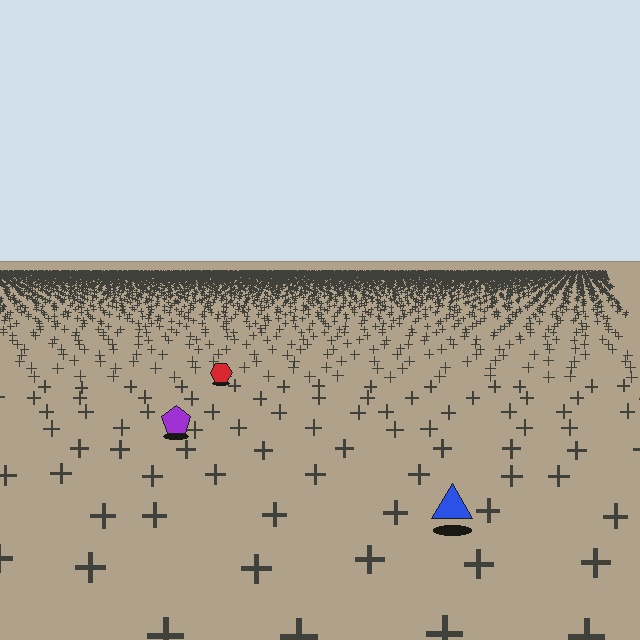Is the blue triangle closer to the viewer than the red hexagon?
Yes. The blue triangle is closer — you can tell from the texture gradient: the ground texture is coarser near it.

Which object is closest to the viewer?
The blue triangle is closest. The texture marks near it are larger and more spread out.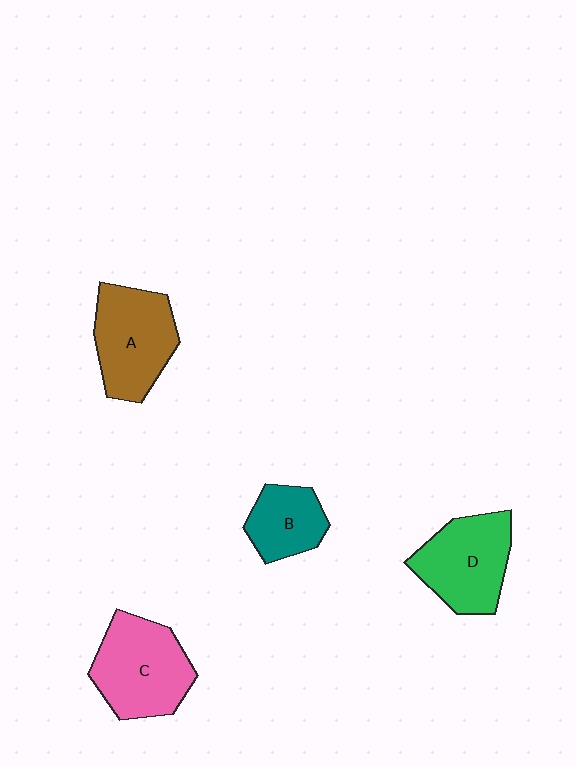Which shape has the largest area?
Shape C (pink).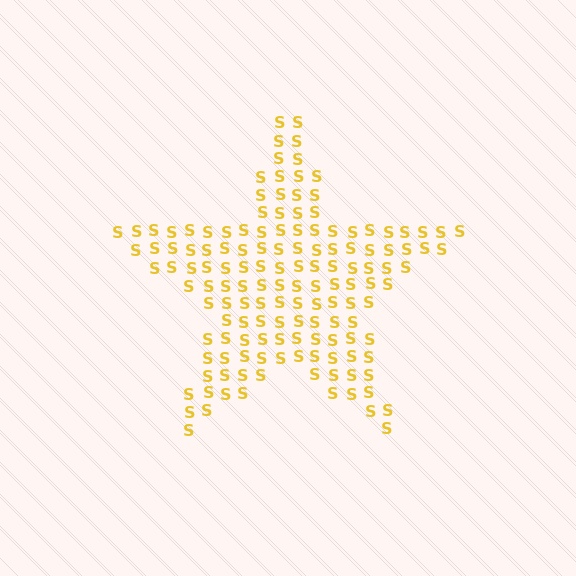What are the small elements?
The small elements are letter S's.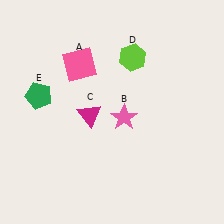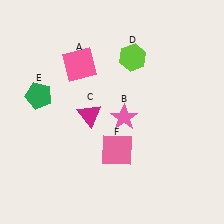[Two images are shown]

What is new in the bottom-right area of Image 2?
A pink square (F) was added in the bottom-right area of Image 2.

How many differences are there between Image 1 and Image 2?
There is 1 difference between the two images.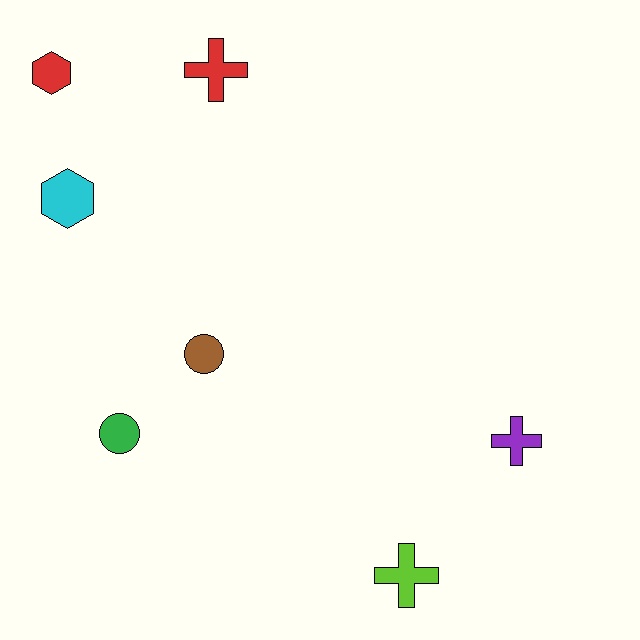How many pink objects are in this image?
There are no pink objects.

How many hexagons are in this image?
There are 2 hexagons.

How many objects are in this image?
There are 7 objects.